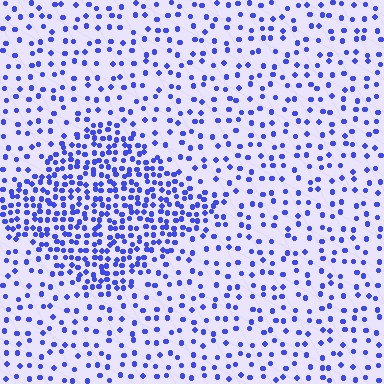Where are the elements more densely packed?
The elements are more densely packed inside the diamond boundary.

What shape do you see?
I see a diamond.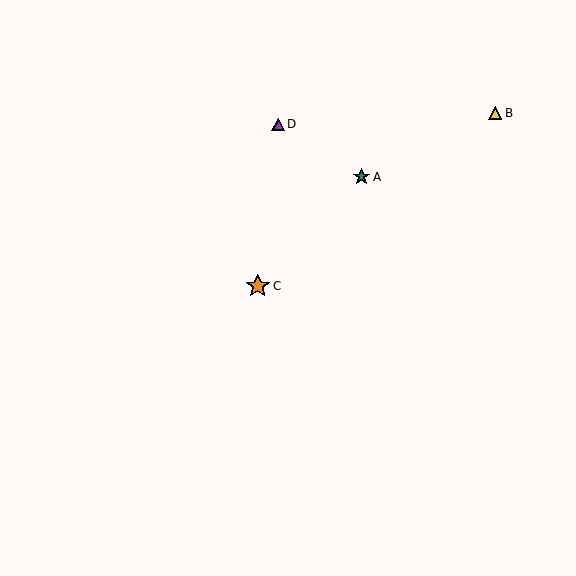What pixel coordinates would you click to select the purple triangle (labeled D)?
Click at (278, 124) to select the purple triangle D.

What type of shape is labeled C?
Shape C is an orange star.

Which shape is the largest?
The orange star (labeled C) is the largest.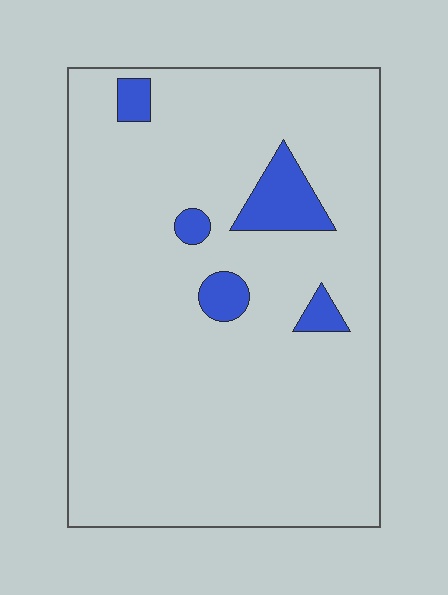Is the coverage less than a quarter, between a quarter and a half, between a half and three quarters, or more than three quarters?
Less than a quarter.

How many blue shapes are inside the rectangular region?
5.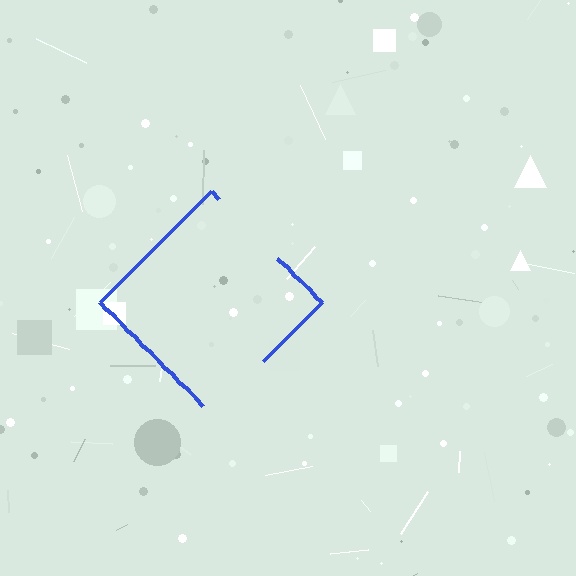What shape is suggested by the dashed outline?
The dashed outline suggests a diamond.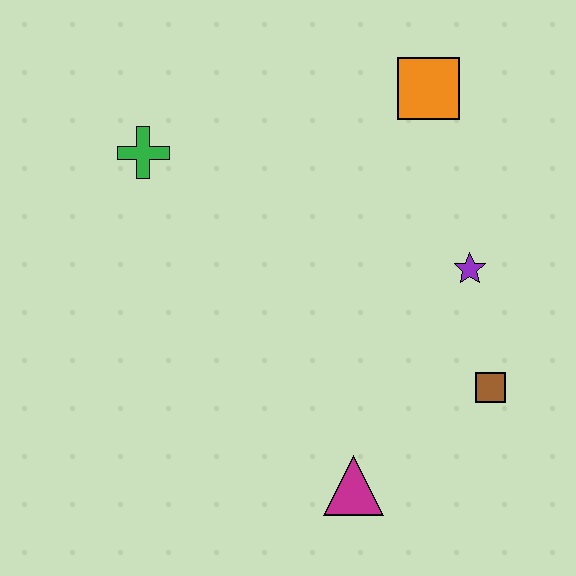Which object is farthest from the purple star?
The green cross is farthest from the purple star.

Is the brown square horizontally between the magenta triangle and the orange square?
No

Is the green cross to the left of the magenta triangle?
Yes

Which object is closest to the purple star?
The brown square is closest to the purple star.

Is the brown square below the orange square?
Yes